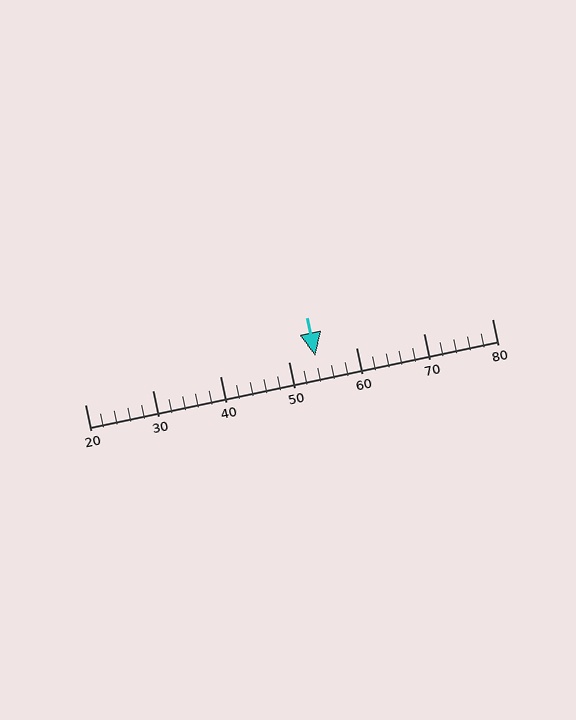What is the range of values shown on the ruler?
The ruler shows values from 20 to 80.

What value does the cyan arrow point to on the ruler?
The cyan arrow points to approximately 54.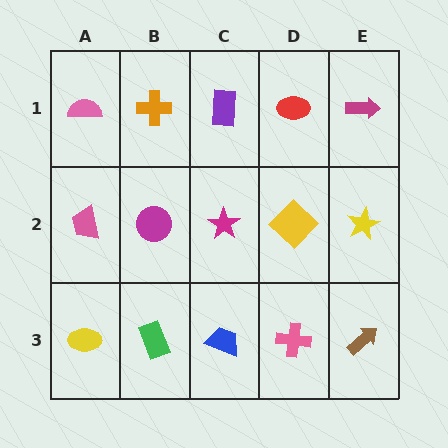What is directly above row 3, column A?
A pink trapezoid.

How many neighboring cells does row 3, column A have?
2.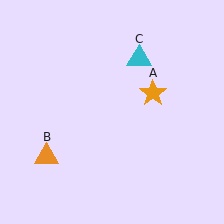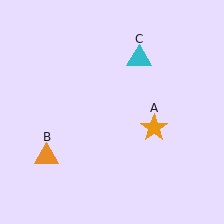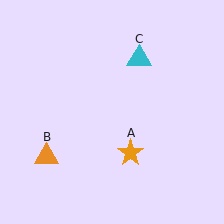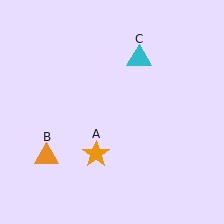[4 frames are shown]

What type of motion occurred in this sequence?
The orange star (object A) rotated clockwise around the center of the scene.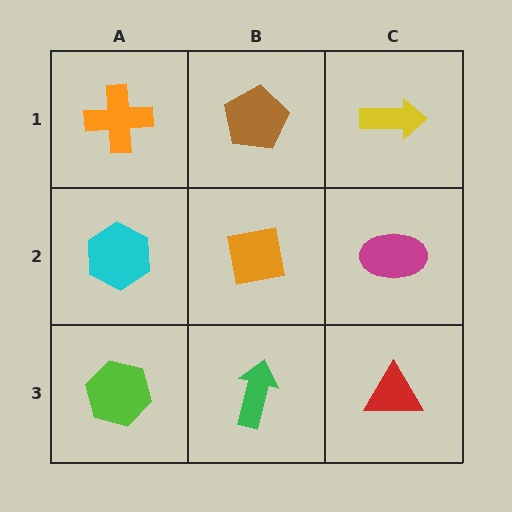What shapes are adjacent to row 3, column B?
An orange square (row 2, column B), a lime hexagon (row 3, column A), a red triangle (row 3, column C).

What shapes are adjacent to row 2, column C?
A yellow arrow (row 1, column C), a red triangle (row 3, column C), an orange square (row 2, column B).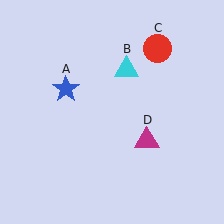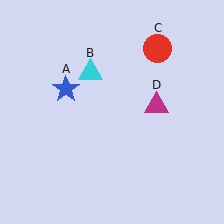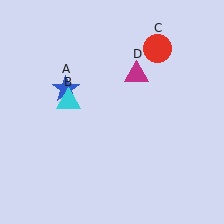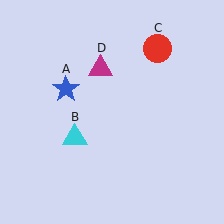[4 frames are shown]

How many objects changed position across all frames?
2 objects changed position: cyan triangle (object B), magenta triangle (object D).